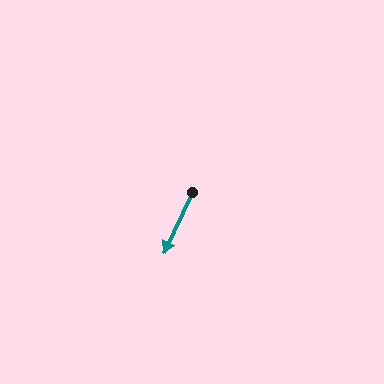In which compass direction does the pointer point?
Southwest.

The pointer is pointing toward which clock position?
Roughly 7 o'clock.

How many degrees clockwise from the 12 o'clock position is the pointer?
Approximately 205 degrees.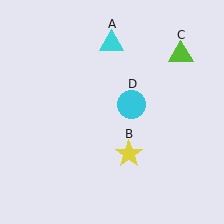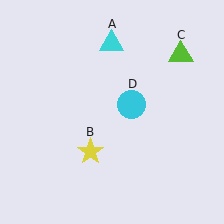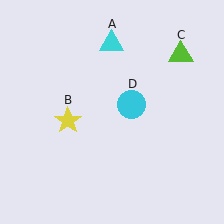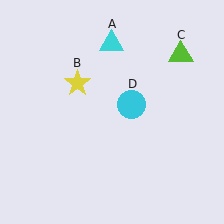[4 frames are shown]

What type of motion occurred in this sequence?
The yellow star (object B) rotated clockwise around the center of the scene.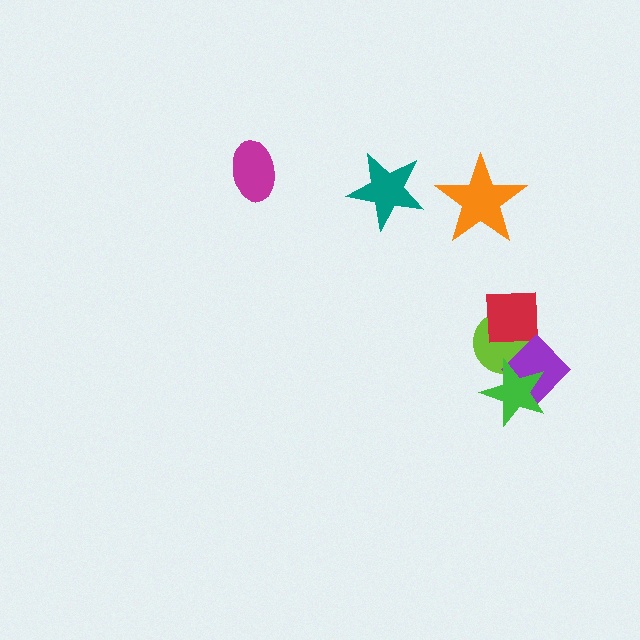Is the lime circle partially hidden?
Yes, it is partially covered by another shape.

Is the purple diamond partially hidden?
Yes, it is partially covered by another shape.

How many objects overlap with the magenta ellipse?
0 objects overlap with the magenta ellipse.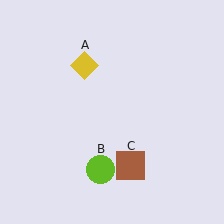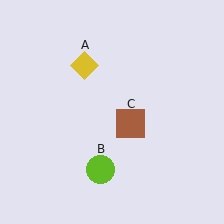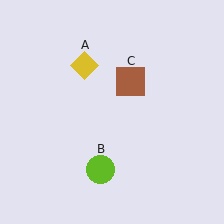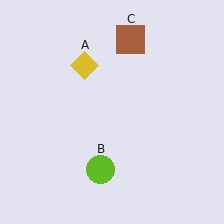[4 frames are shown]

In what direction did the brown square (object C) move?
The brown square (object C) moved up.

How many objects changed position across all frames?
1 object changed position: brown square (object C).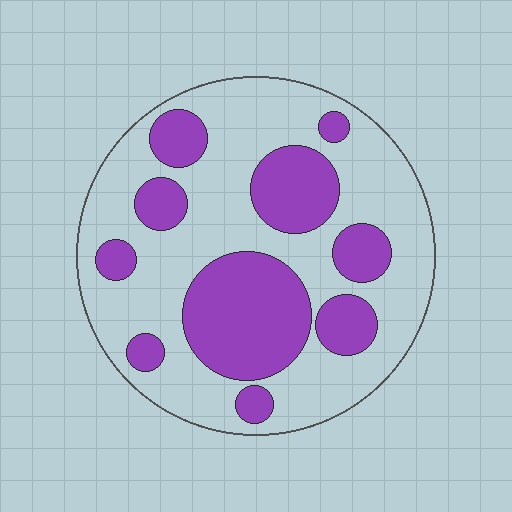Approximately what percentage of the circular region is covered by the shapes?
Approximately 35%.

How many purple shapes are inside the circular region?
10.